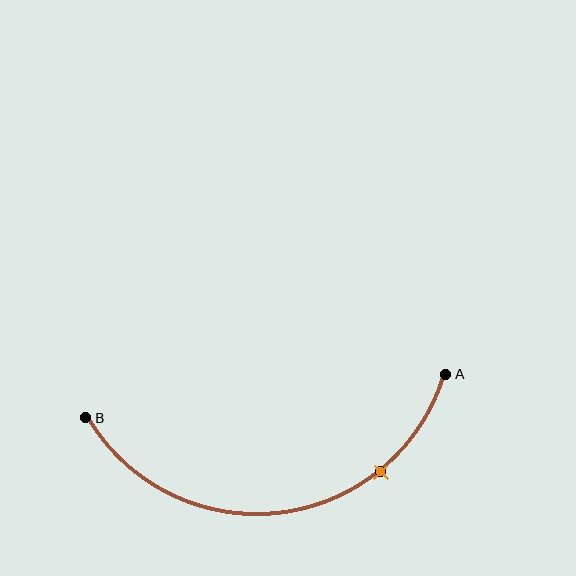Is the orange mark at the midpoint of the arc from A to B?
No. The orange mark lies on the arc but is closer to endpoint A. The arc midpoint would be at the point on the curve equidistant along the arc from both A and B.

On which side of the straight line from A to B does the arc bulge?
The arc bulges below the straight line connecting A and B.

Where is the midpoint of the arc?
The arc midpoint is the point on the curve farthest from the straight line joining A and B. It sits below that line.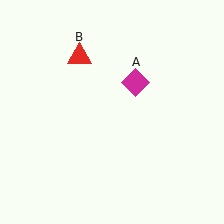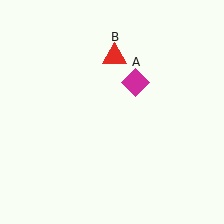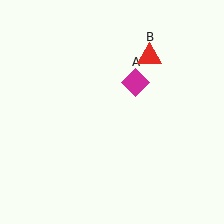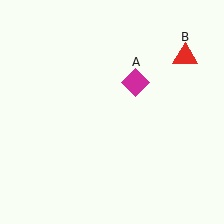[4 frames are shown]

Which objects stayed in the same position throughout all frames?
Magenta diamond (object A) remained stationary.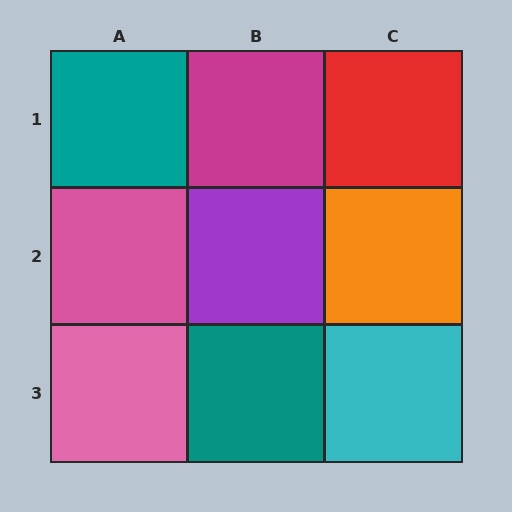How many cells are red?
1 cell is red.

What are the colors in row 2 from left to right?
Pink, purple, orange.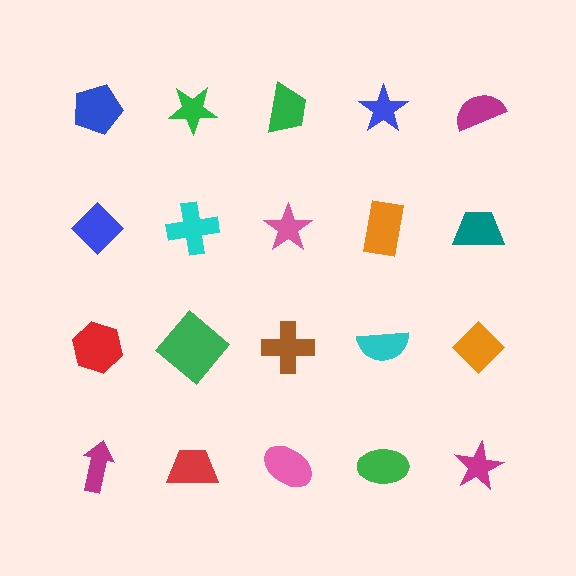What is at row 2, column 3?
A pink star.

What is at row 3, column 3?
A brown cross.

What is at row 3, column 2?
A green diamond.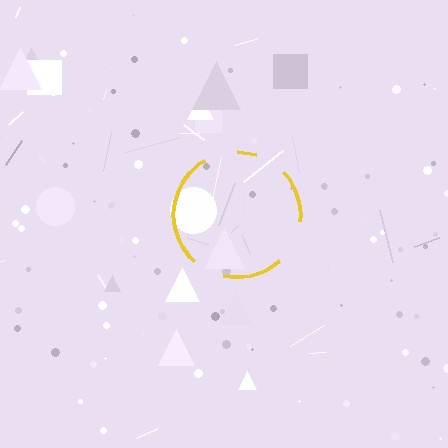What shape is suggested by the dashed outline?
The dashed outline suggests a circle.